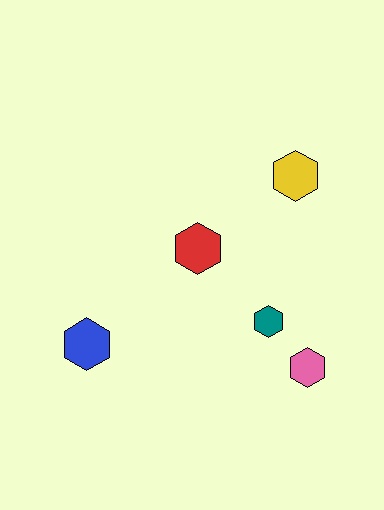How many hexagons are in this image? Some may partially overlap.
There are 5 hexagons.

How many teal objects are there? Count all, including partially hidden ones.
There is 1 teal object.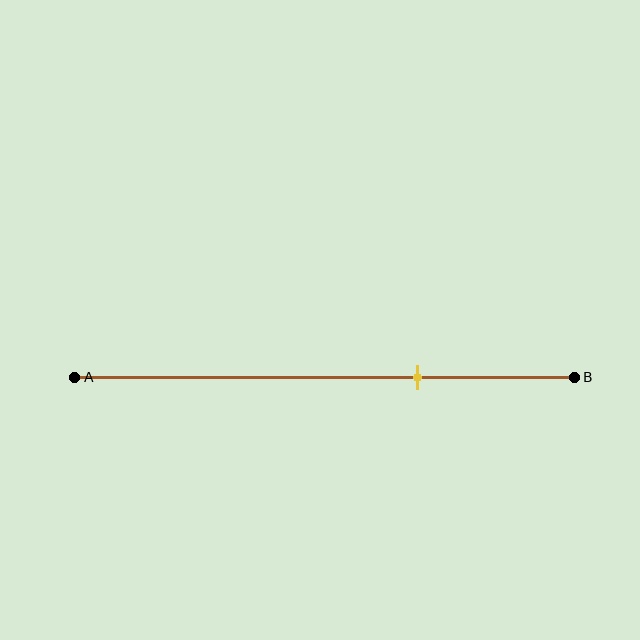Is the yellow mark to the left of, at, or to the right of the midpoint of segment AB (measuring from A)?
The yellow mark is to the right of the midpoint of segment AB.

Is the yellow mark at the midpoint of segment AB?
No, the mark is at about 70% from A, not at the 50% midpoint.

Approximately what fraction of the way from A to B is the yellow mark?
The yellow mark is approximately 70% of the way from A to B.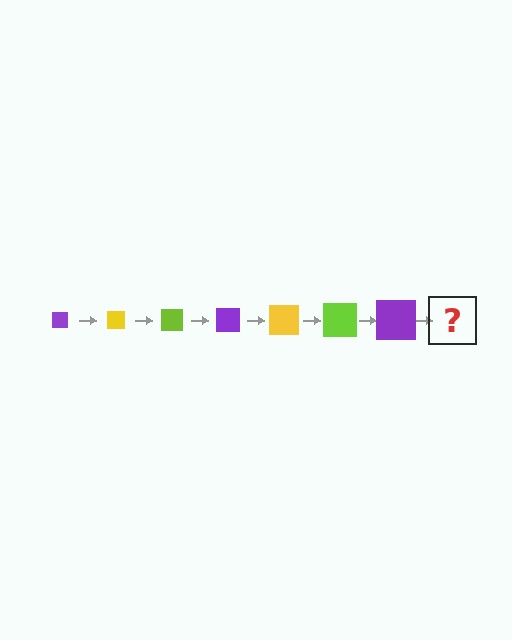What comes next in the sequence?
The next element should be a yellow square, larger than the previous one.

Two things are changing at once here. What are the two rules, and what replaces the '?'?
The two rules are that the square grows larger each step and the color cycles through purple, yellow, and lime. The '?' should be a yellow square, larger than the previous one.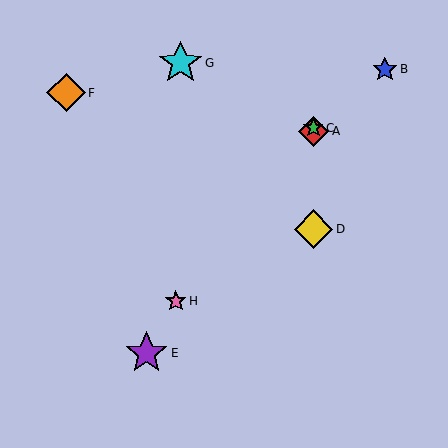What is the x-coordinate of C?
Object C is at x≈313.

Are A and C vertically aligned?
Yes, both are at x≈313.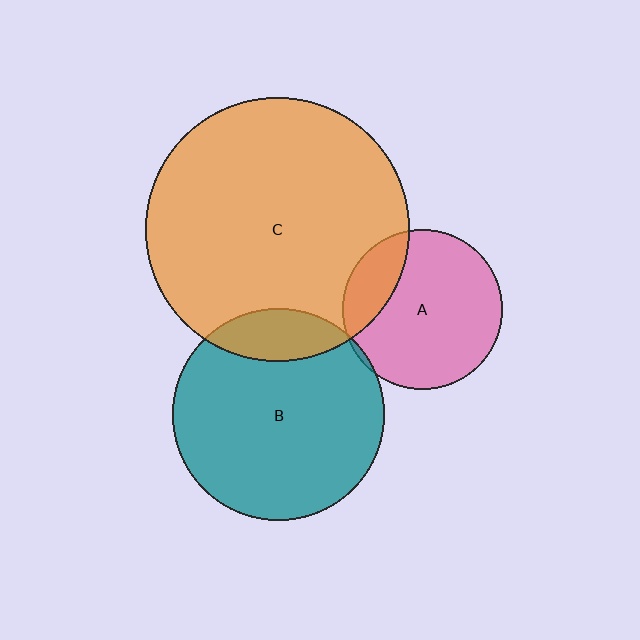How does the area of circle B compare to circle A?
Approximately 1.8 times.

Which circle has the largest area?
Circle C (orange).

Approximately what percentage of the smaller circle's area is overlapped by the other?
Approximately 5%.